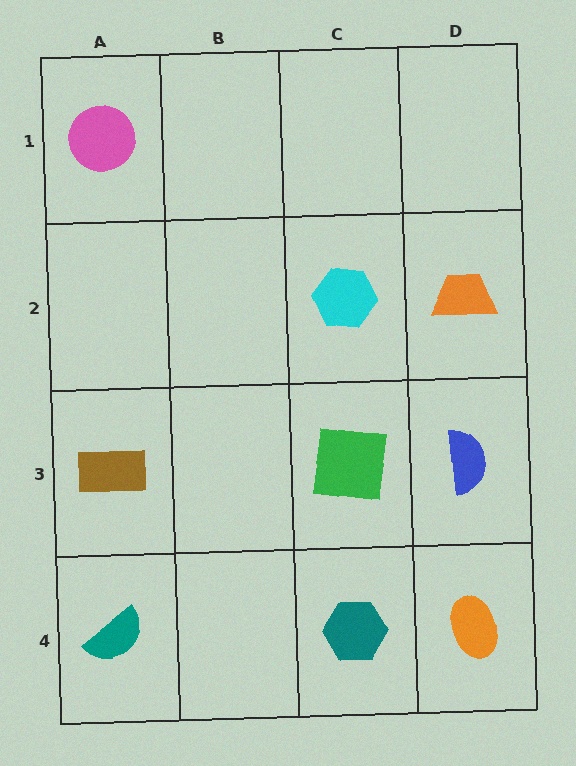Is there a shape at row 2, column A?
No, that cell is empty.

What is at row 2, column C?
A cyan hexagon.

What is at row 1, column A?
A pink circle.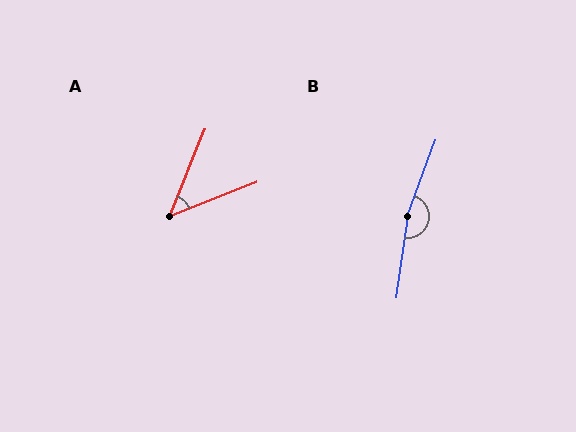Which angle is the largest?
B, at approximately 168 degrees.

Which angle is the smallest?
A, at approximately 46 degrees.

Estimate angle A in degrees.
Approximately 46 degrees.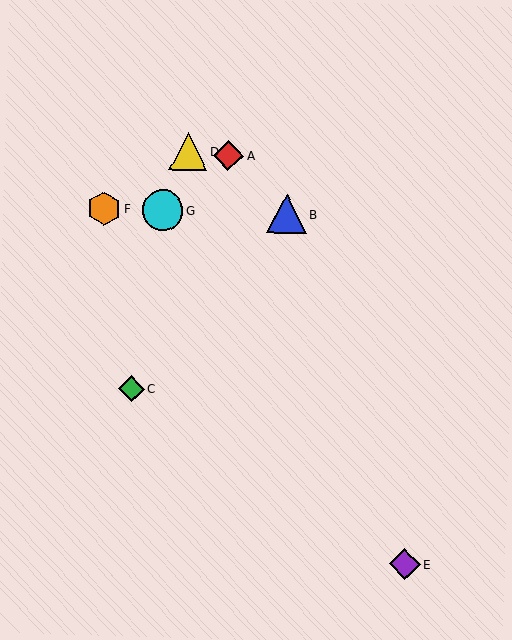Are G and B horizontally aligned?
Yes, both are at y≈210.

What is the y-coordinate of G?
Object G is at y≈210.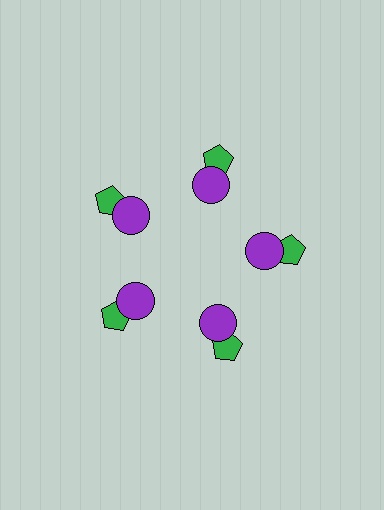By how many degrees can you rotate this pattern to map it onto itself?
The pattern maps onto itself every 72 degrees of rotation.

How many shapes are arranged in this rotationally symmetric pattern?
There are 10 shapes, arranged in 5 groups of 2.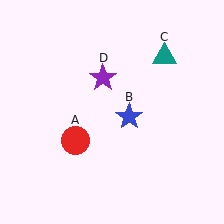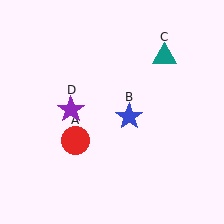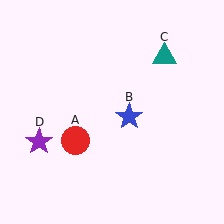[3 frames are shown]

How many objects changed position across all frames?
1 object changed position: purple star (object D).